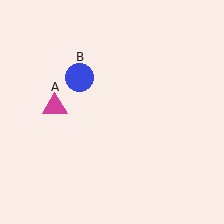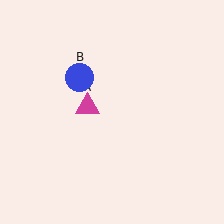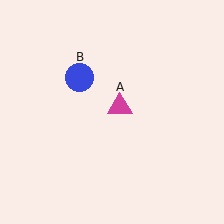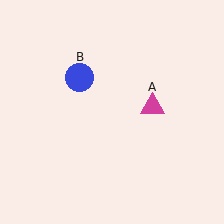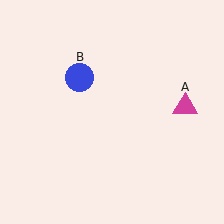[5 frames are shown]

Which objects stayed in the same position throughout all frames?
Blue circle (object B) remained stationary.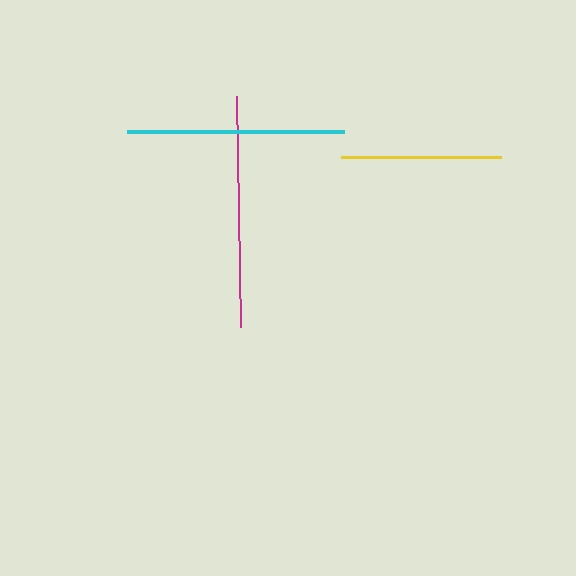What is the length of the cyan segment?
The cyan segment is approximately 217 pixels long.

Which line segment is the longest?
The magenta line is the longest at approximately 231 pixels.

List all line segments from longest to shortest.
From longest to shortest: magenta, cyan, yellow.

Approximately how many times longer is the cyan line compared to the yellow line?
The cyan line is approximately 1.4 times the length of the yellow line.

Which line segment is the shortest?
The yellow line is the shortest at approximately 160 pixels.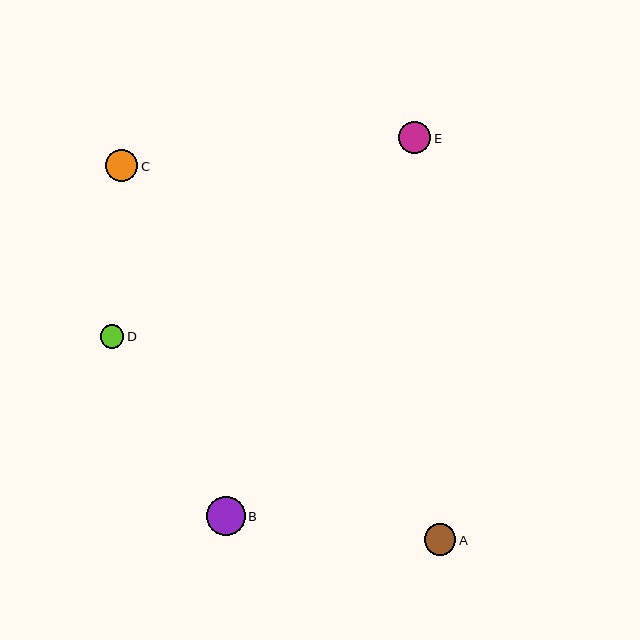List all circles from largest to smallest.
From largest to smallest: B, C, E, A, D.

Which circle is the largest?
Circle B is the largest with a size of approximately 39 pixels.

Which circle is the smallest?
Circle D is the smallest with a size of approximately 23 pixels.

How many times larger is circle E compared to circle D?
Circle E is approximately 1.4 times the size of circle D.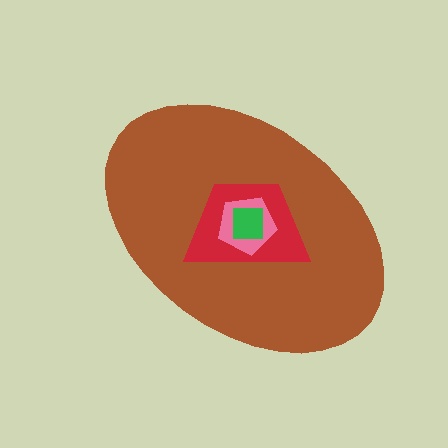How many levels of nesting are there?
4.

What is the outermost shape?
The brown ellipse.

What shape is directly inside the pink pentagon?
The green square.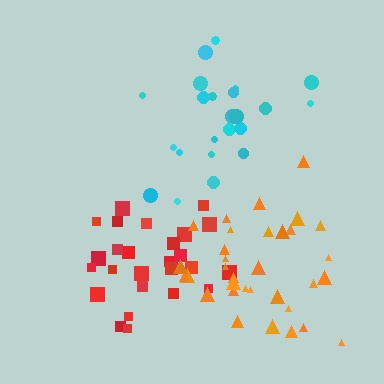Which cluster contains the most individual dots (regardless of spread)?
Orange (33).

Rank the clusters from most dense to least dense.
orange, red, cyan.